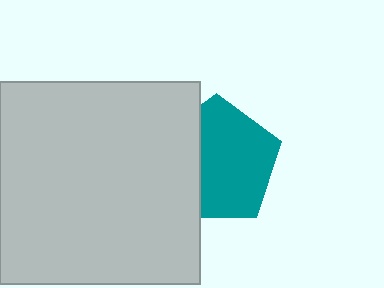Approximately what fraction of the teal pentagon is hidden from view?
Roughly 34% of the teal pentagon is hidden behind the light gray square.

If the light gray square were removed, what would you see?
You would see the complete teal pentagon.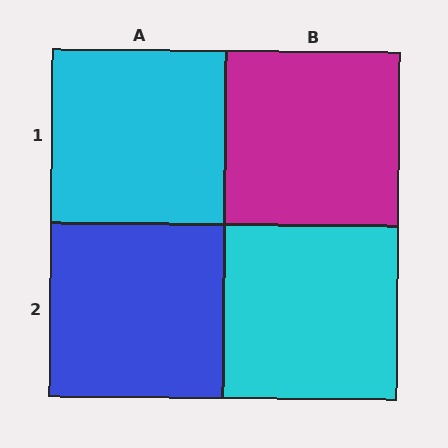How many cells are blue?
1 cell is blue.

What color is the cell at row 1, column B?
Magenta.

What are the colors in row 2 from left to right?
Blue, cyan.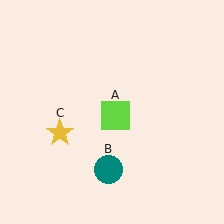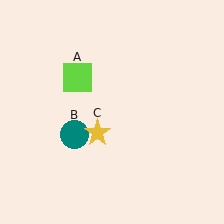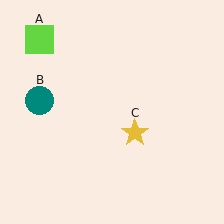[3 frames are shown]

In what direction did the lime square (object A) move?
The lime square (object A) moved up and to the left.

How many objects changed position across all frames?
3 objects changed position: lime square (object A), teal circle (object B), yellow star (object C).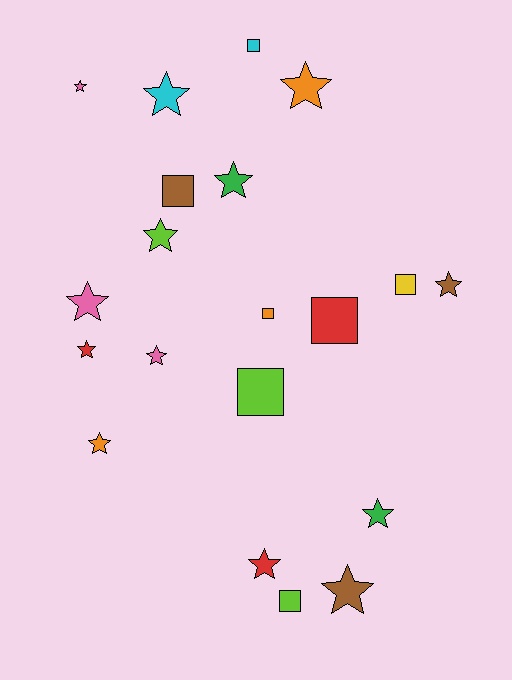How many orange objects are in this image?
There are 3 orange objects.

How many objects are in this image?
There are 20 objects.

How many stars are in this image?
There are 13 stars.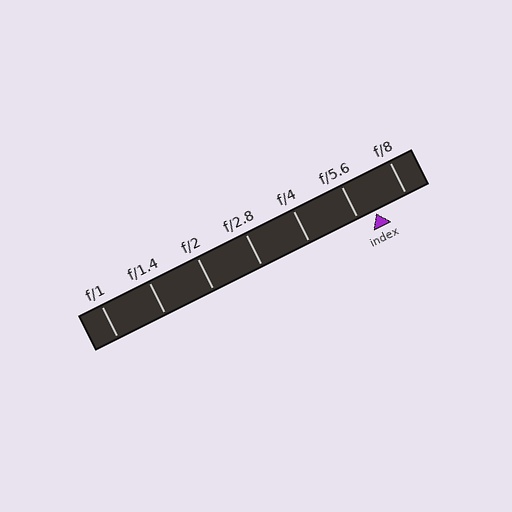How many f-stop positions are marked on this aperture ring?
There are 7 f-stop positions marked.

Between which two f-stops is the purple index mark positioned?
The index mark is between f/5.6 and f/8.